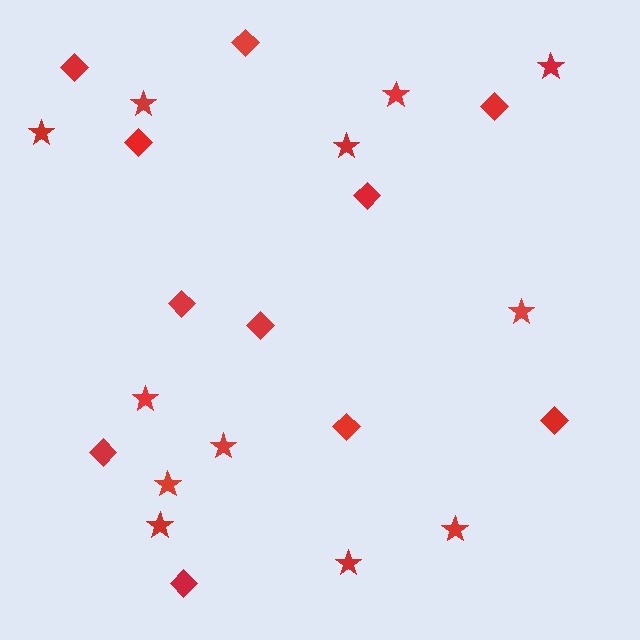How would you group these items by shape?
There are 2 groups: one group of stars (12) and one group of diamonds (11).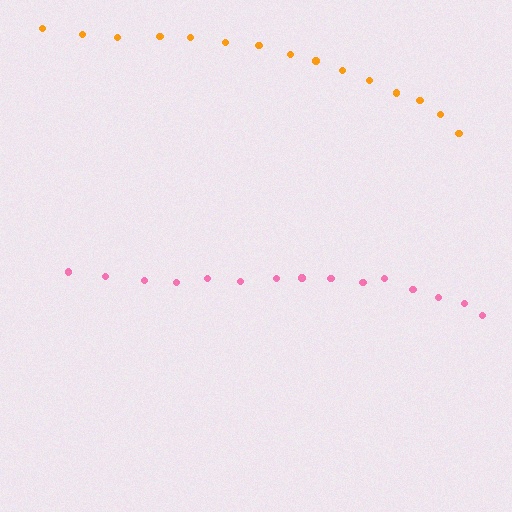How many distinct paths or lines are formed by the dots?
There are 2 distinct paths.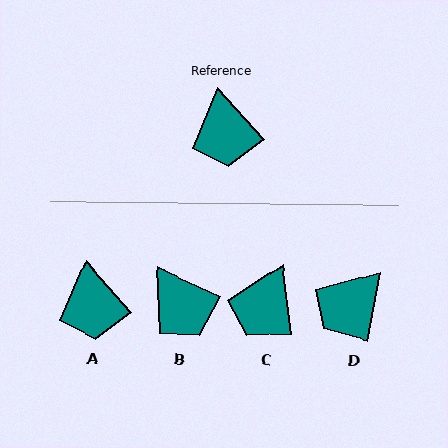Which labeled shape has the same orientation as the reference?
A.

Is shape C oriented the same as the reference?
No, it is off by about 34 degrees.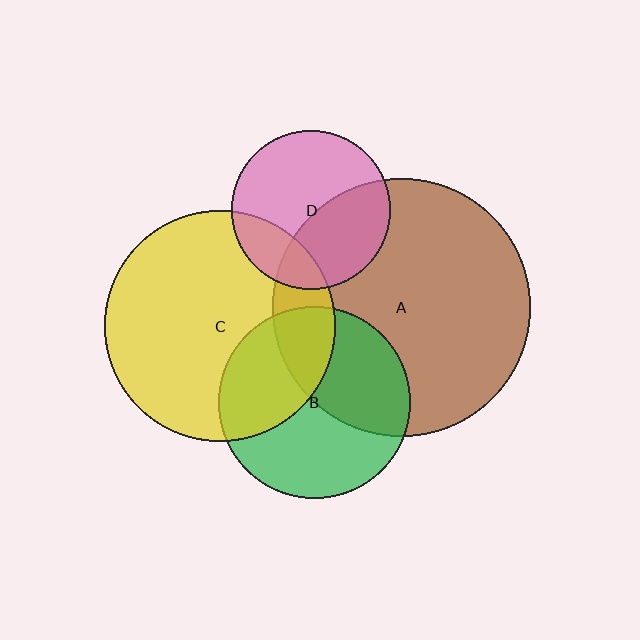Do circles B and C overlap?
Yes.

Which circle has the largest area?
Circle A (brown).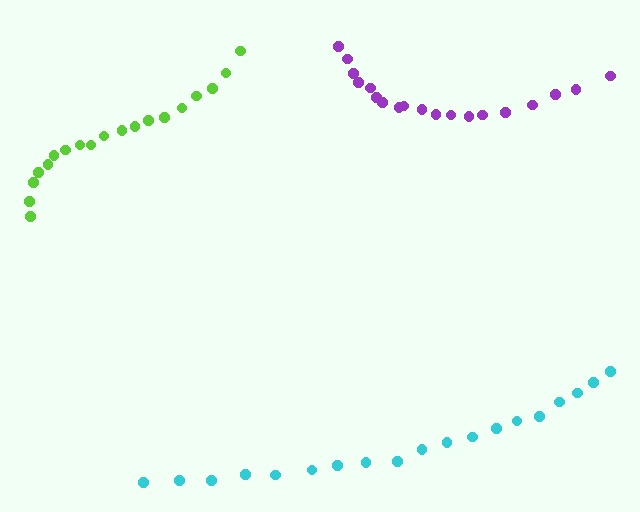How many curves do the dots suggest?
There are 3 distinct paths.